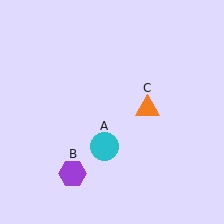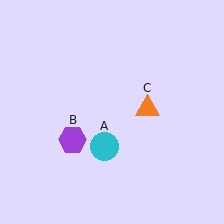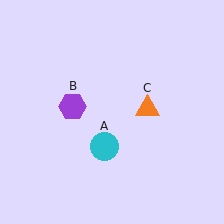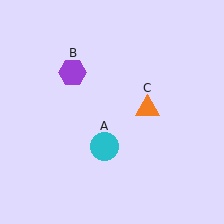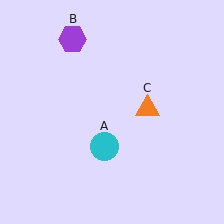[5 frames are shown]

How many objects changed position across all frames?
1 object changed position: purple hexagon (object B).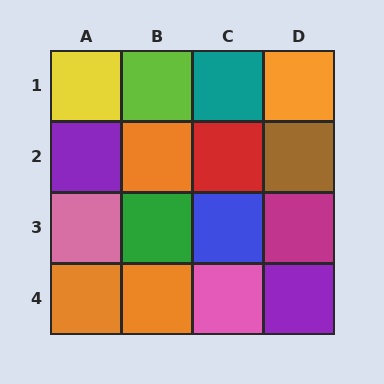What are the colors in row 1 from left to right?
Yellow, lime, teal, orange.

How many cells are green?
1 cell is green.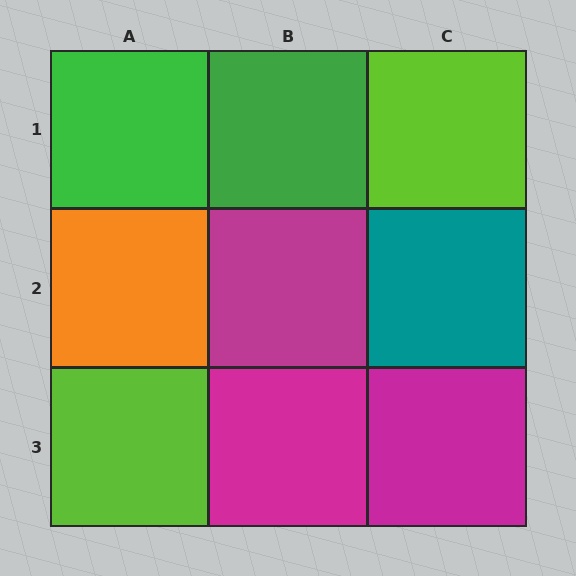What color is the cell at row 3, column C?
Magenta.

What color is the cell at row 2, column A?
Orange.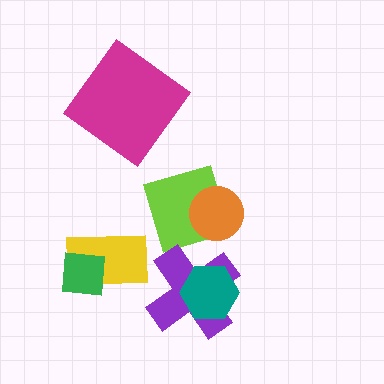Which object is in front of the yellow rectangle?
The green square is in front of the yellow rectangle.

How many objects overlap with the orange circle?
1 object overlaps with the orange circle.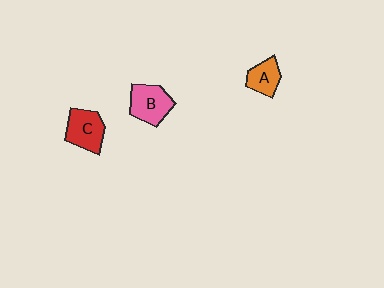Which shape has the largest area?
Shape B (pink).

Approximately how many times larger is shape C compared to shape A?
Approximately 1.4 times.